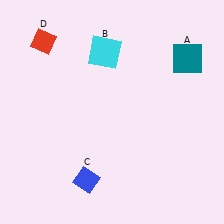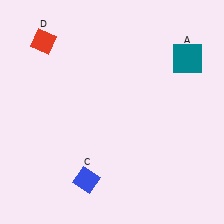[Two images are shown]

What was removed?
The cyan square (B) was removed in Image 2.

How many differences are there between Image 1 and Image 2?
There is 1 difference between the two images.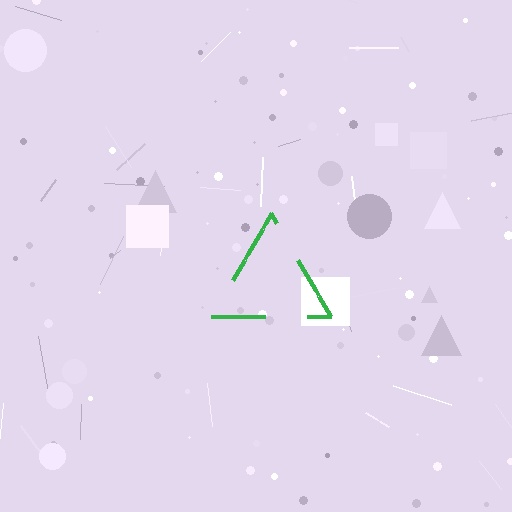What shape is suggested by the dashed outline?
The dashed outline suggests a triangle.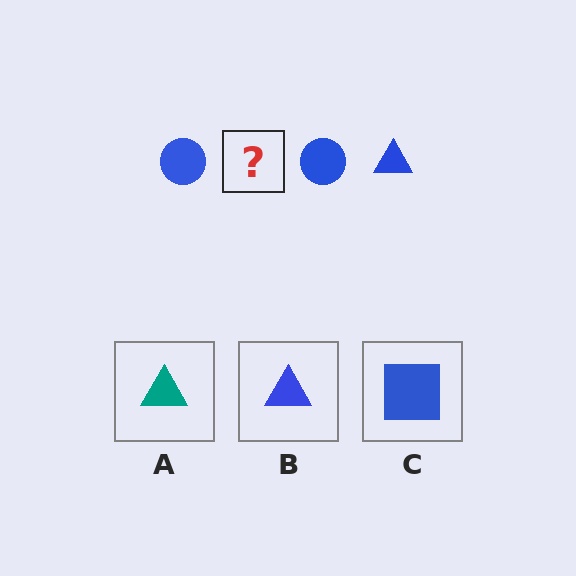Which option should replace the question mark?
Option B.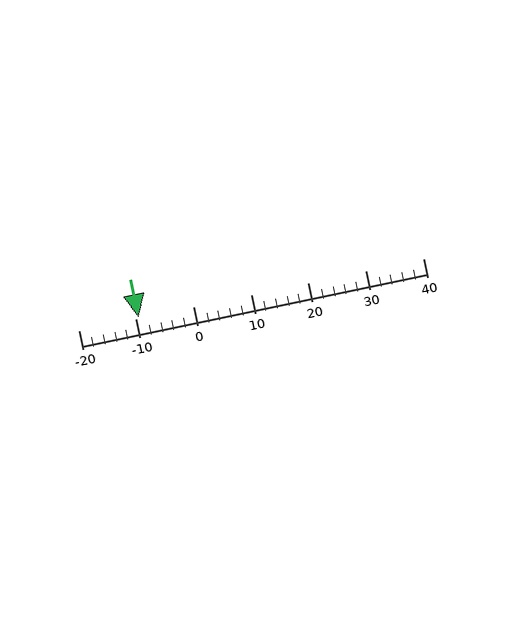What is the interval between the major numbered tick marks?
The major tick marks are spaced 10 units apart.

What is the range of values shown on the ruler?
The ruler shows values from -20 to 40.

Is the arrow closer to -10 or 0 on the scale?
The arrow is closer to -10.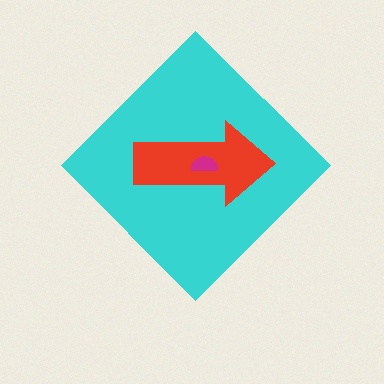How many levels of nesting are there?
3.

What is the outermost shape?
The cyan diamond.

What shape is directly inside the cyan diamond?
The red arrow.